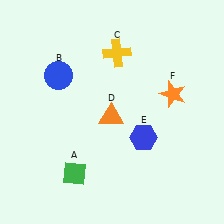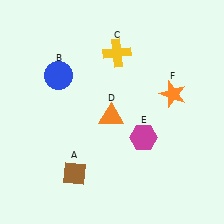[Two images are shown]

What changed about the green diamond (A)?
In Image 1, A is green. In Image 2, it changed to brown.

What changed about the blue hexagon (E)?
In Image 1, E is blue. In Image 2, it changed to magenta.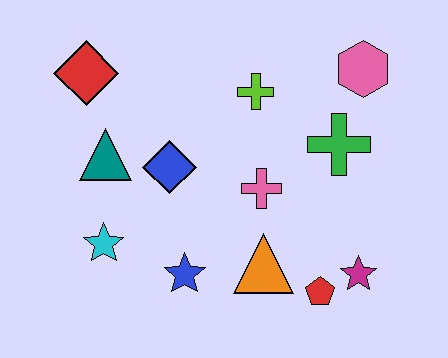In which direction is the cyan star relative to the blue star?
The cyan star is to the left of the blue star.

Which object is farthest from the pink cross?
The red diamond is farthest from the pink cross.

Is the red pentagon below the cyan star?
Yes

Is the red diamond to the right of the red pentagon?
No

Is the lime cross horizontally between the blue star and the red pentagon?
Yes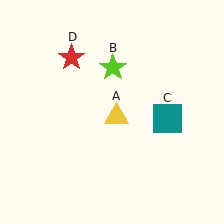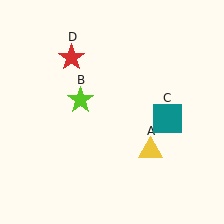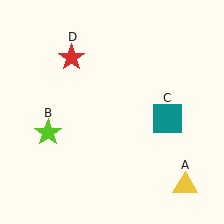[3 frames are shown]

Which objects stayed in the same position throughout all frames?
Teal square (object C) and red star (object D) remained stationary.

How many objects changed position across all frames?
2 objects changed position: yellow triangle (object A), lime star (object B).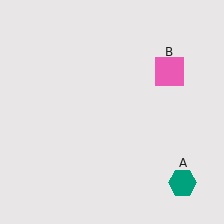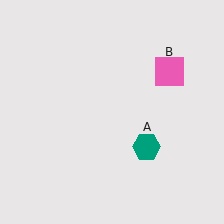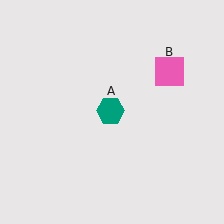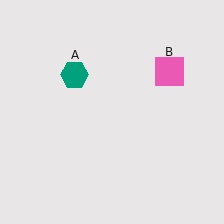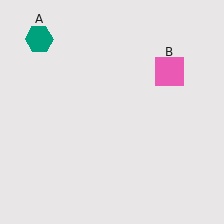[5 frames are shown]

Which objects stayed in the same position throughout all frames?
Pink square (object B) remained stationary.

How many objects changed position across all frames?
1 object changed position: teal hexagon (object A).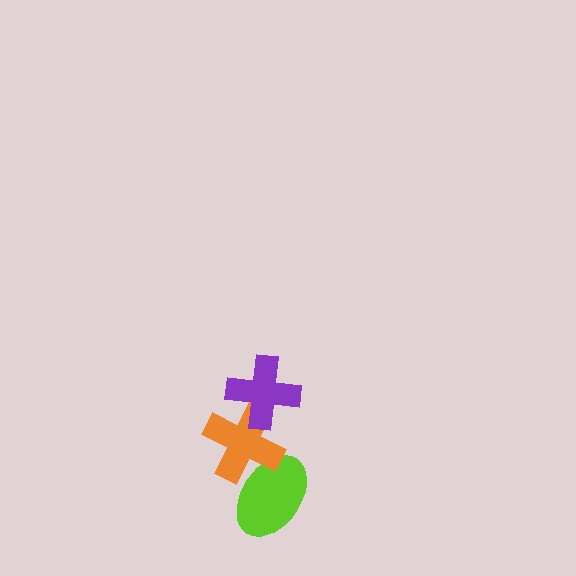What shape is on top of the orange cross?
The purple cross is on top of the orange cross.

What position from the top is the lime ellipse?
The lime ellipse is 3rd from the top.